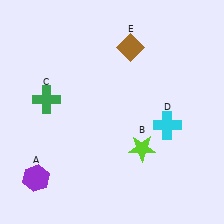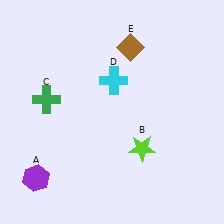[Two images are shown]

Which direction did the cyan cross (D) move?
The cyan cross (D) moved left.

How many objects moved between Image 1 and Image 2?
1 object moved between the two images.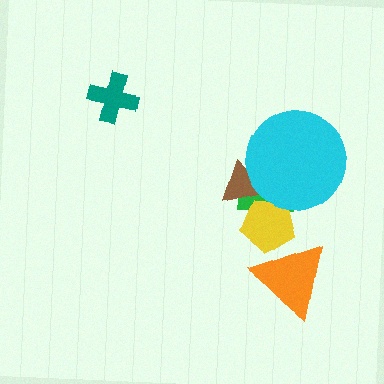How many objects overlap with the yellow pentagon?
3 objects overlap with the yellow pentagon.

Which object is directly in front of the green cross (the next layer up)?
The yellow pentagon is directly in front of the green cross.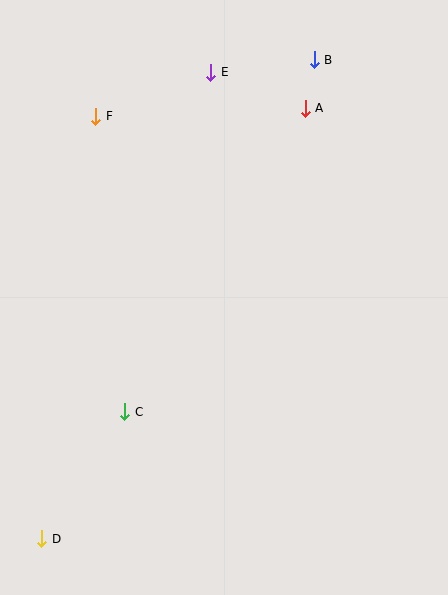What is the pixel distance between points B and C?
The distance between B and C is 399 pixels.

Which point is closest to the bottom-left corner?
Point D is closest to the bottom-left corner.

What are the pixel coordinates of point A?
Point A is at (305, 108).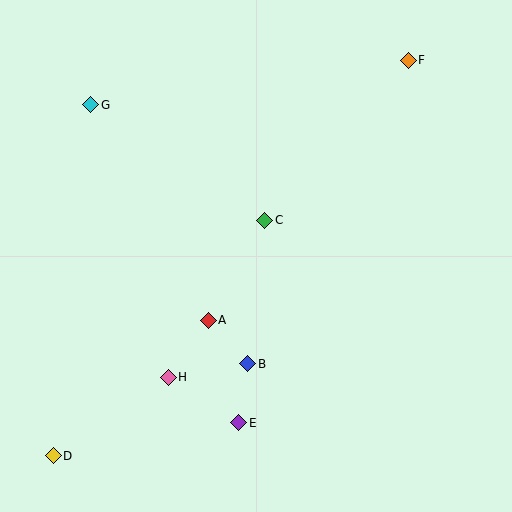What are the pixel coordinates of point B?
Point B is at (248, 364).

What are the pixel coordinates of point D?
Point D is at (53, 456).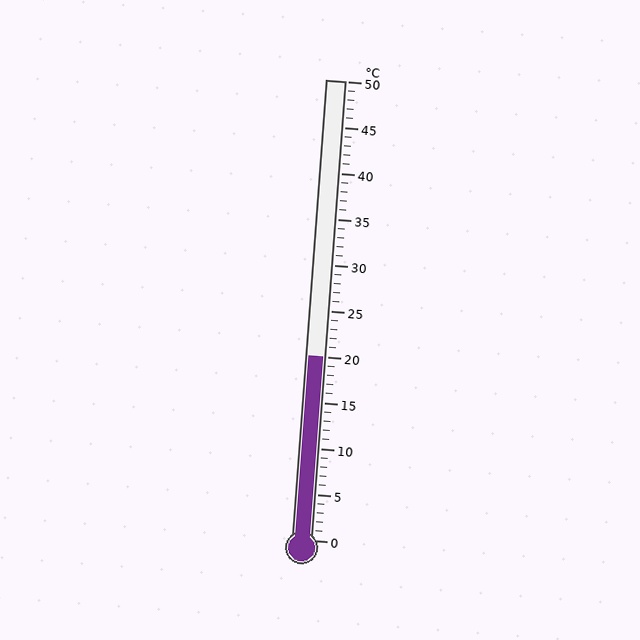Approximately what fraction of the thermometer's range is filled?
The thermometer is filled to approximately 40% of its range.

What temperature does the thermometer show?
The thermometer shows approximately 20°C.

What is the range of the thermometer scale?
The thermometer scale ranges from 0°C to 50°C.